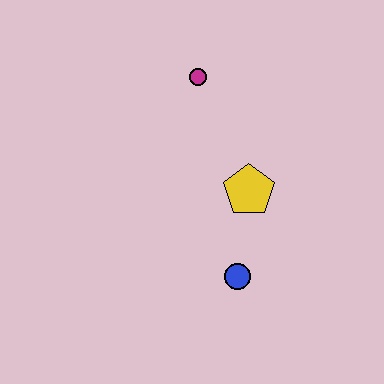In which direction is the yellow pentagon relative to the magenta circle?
The yellow pentagon is below the magenta circle.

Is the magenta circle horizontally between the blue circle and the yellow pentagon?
No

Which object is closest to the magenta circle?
The yellow pentagon is closest to the magenta circle.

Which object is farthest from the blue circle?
The magenta circle is farthest from the blue circle.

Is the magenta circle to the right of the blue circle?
No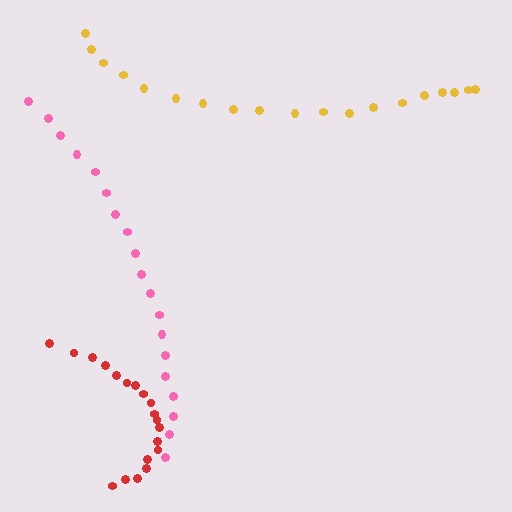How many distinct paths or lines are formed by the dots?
There are 3 distinct paths.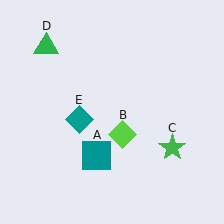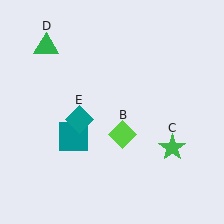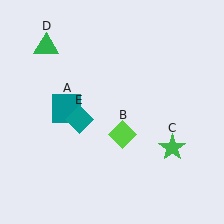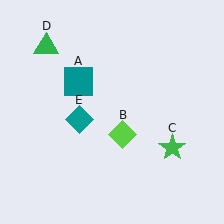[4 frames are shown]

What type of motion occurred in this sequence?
The teal square (object A) rotated clockwise around the center of the scene.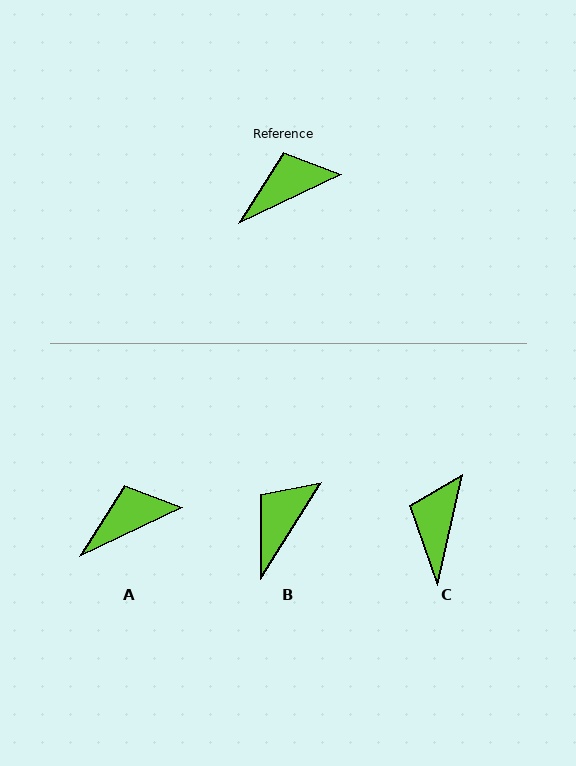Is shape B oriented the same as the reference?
No, it is off by about 32 degrees.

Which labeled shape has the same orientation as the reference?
A.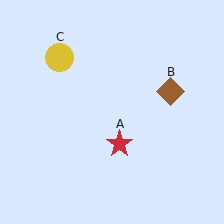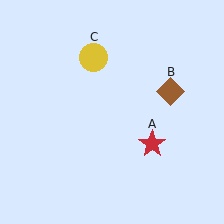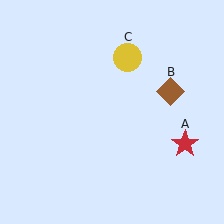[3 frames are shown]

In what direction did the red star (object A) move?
The red star (object A) moved right.